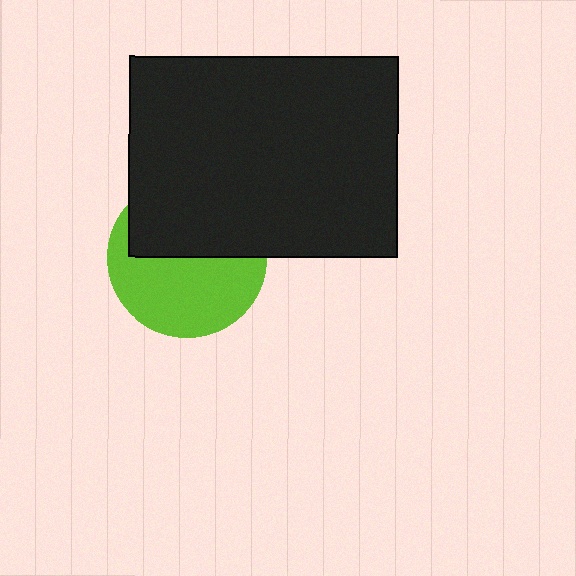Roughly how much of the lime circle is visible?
About half of it is visible (roughly 54%).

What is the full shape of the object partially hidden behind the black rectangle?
The partially hidden object is a lime circle.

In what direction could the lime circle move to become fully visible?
The lime circle could move down. That would shift it out from behind the black rectangle entirely.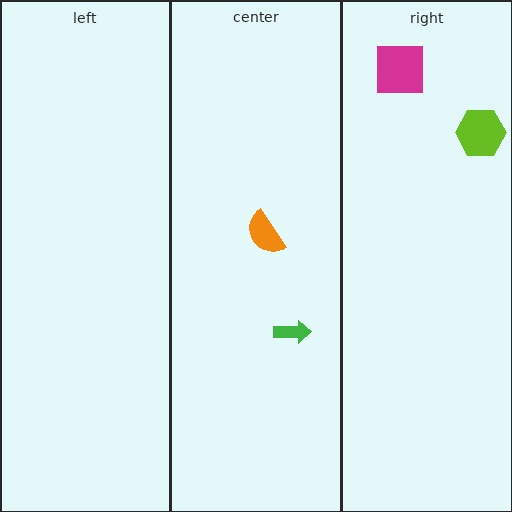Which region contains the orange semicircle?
The center region.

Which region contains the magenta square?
The right region.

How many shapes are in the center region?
2.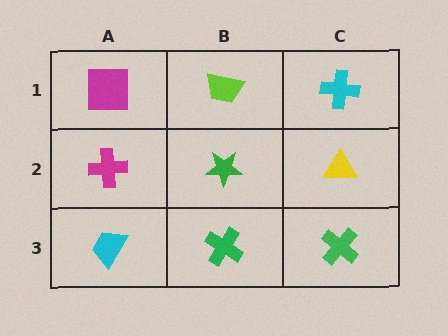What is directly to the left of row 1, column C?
A lime trapezoid.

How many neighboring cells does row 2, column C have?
3.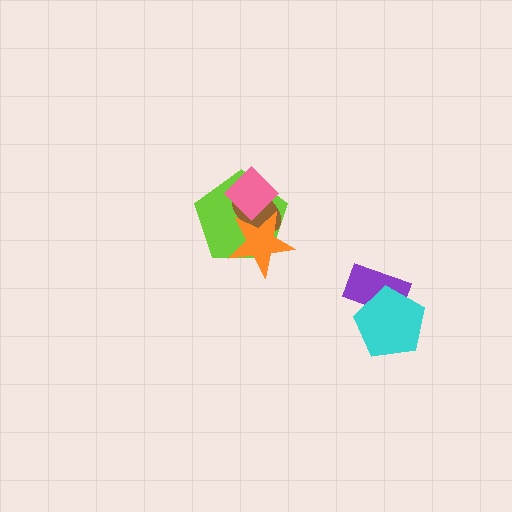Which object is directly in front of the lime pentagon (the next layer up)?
The brown ellipse is directly in front of the lime pentagon.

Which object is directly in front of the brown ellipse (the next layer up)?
The pink diamond is directly in front of the brown ellipse.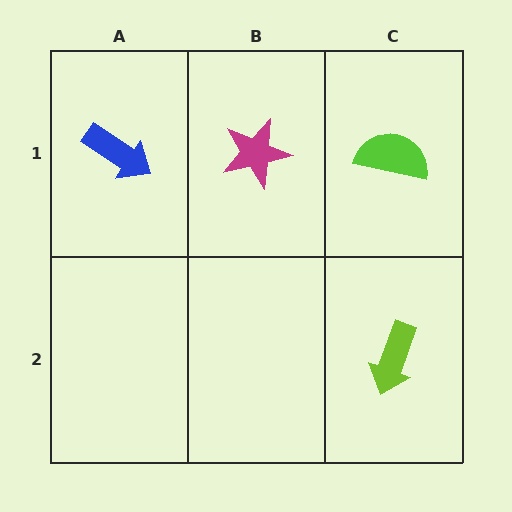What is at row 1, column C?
A lime semicircle.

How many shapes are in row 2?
1 shape.